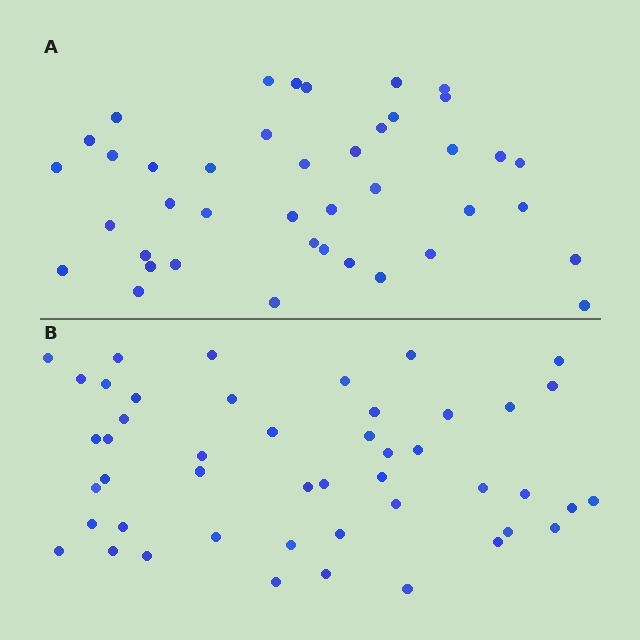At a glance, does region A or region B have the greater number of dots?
Region B (the bottom region) has more dots.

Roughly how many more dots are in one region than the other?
Region B has about 6 more dots than region A.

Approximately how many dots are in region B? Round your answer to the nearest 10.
About 50 dots. (The exact count is 47, which rounds to 50.)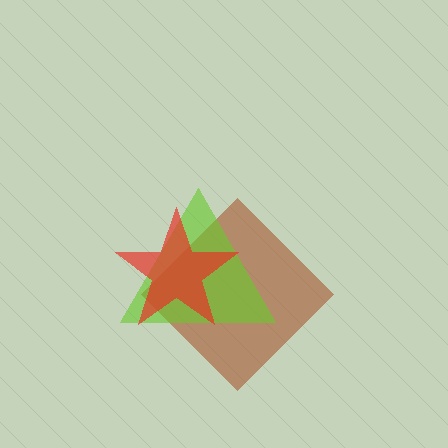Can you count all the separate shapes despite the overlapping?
Yes, there are 3 separate shapes.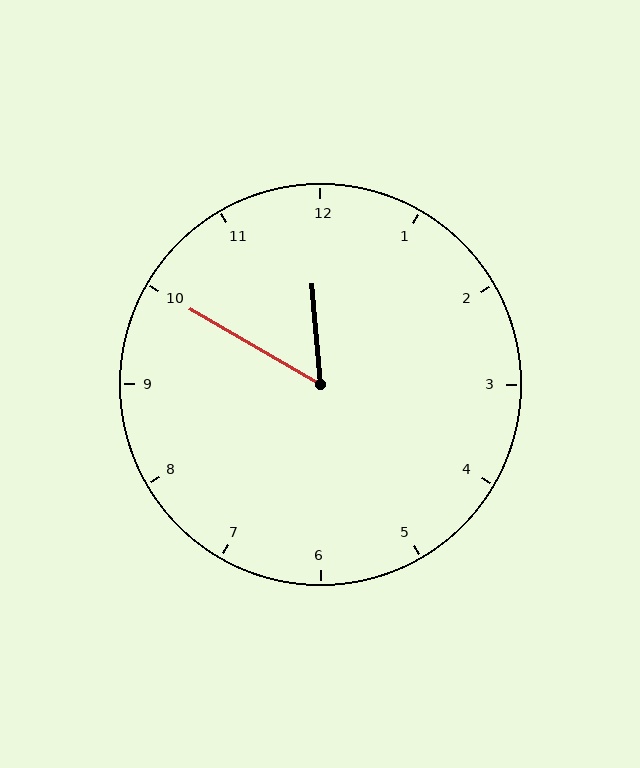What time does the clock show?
11:50.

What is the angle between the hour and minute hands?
Approximately 55 degrees.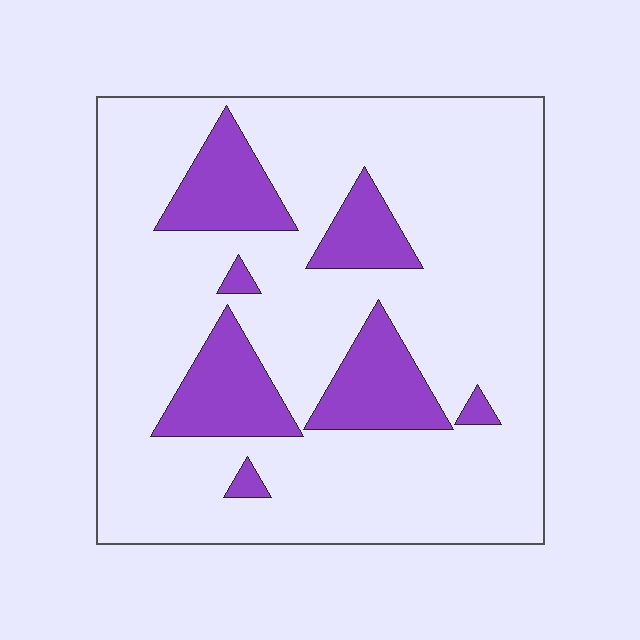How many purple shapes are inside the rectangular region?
7.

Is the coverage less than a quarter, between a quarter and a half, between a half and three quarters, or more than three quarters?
Less than a quarter.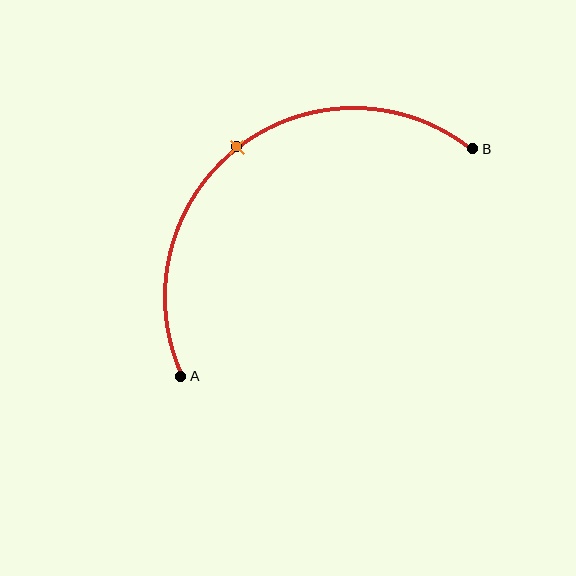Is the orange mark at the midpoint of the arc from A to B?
Yes. The orange mark lies on the arc at equal arc-length from both A and B — it is the arc midpoint.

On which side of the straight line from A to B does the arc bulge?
The arc bulges above and to the left of the straight line connecting A and B.